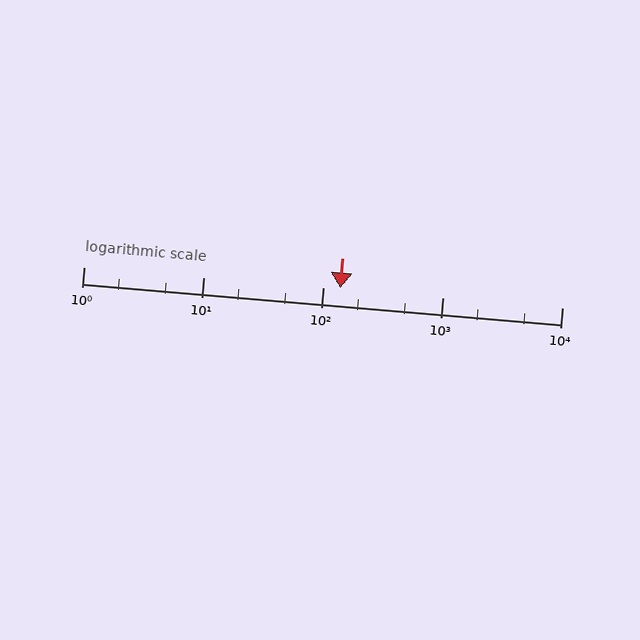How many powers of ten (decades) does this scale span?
The scale spans 4 decades, from 1 to 10000.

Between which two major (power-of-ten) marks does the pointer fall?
The pointer is between 100 and 1000.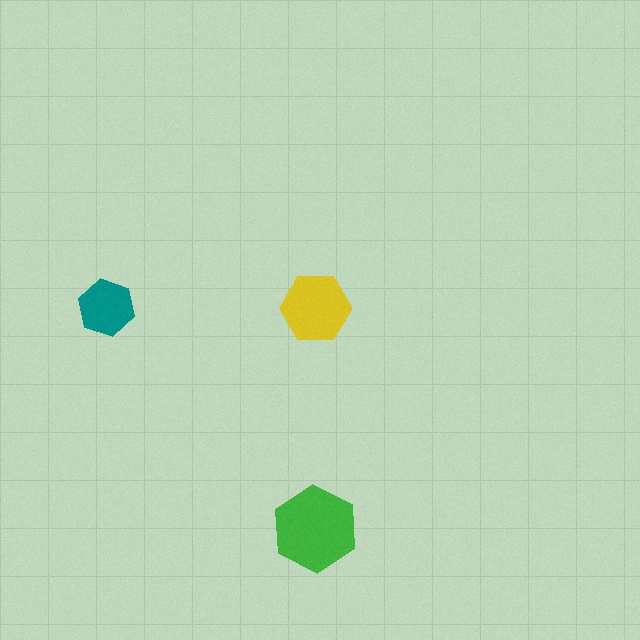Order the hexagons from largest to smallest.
the green one, the yellow one, the teal one.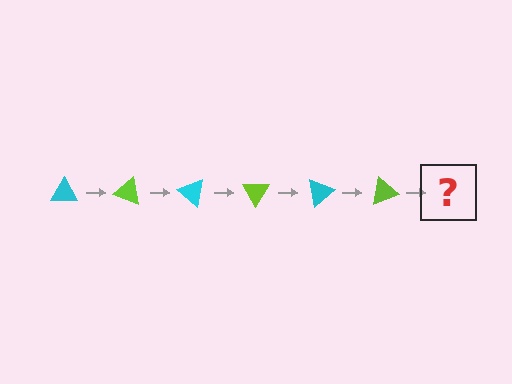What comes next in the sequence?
The next element should be a cyan triangle, rotated 120 degrees from the start.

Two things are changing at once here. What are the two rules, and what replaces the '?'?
The two rules are that it rotates 20 degrees each step and the color cycles through cyan and lime. The '?' should be a cyan triangle, rotated 120 degrees from the start.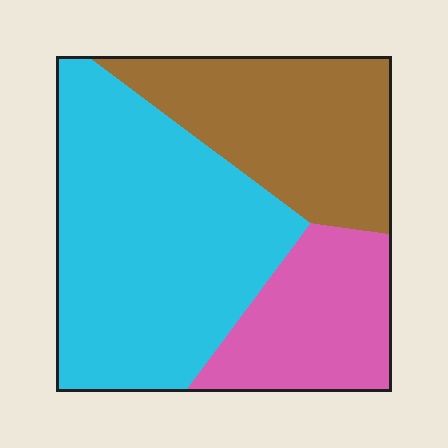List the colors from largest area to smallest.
From largest to smallest: cyan, brown, pink.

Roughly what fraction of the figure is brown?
Brown covers roughly 30% of the figure.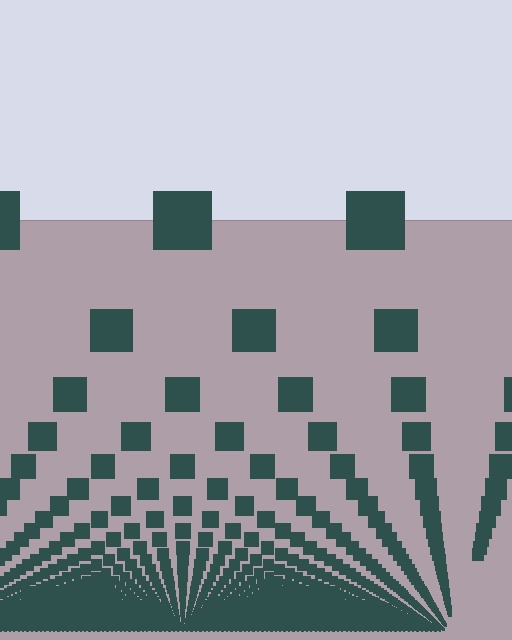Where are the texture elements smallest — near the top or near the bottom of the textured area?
Near the bottom.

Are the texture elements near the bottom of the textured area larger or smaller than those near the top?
Smaller. The gradient is inverted — elements near the bottom are smaller and denser.